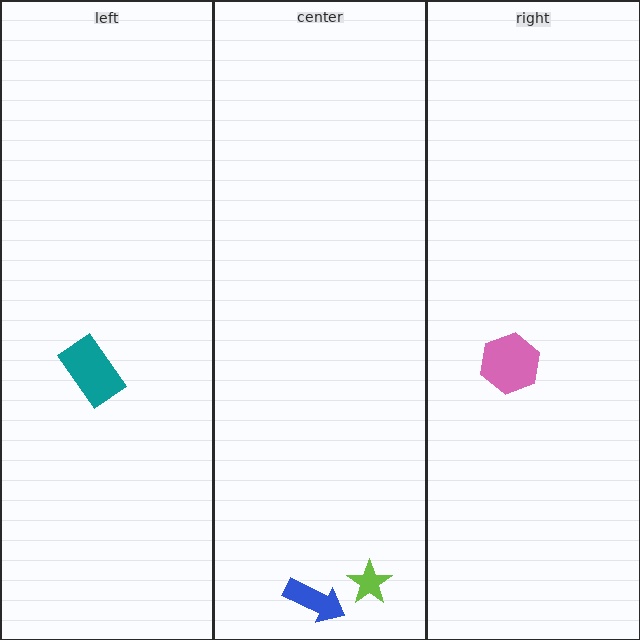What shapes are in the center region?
The blue arrow, the lime star.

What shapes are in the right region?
The pink hexagon.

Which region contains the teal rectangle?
The left region.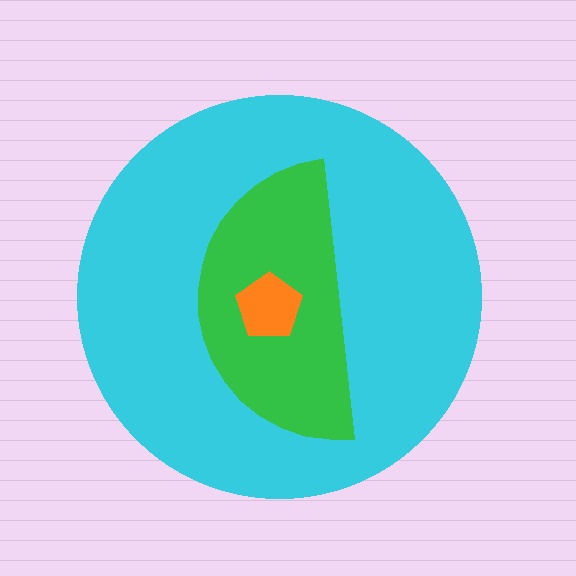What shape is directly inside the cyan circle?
The green semicircle.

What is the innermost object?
The orange pentagon.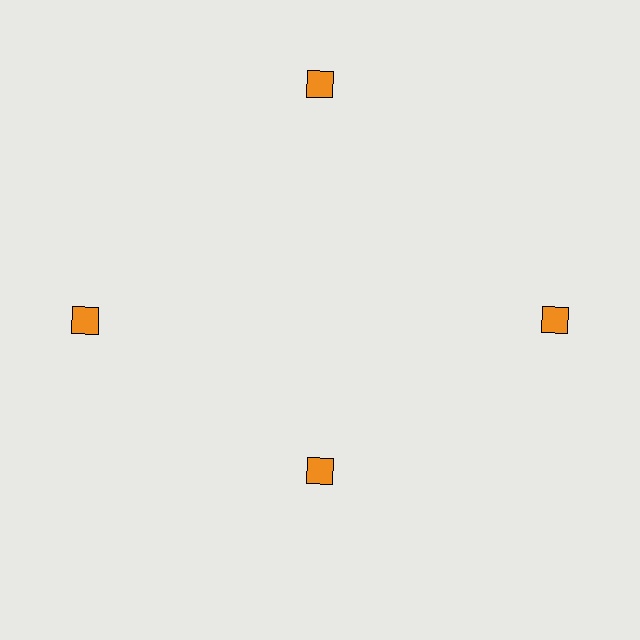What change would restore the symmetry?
The symmetry would be restored by moving it outward, back onto the ring so that all 4 diamonds sit at equal angles and equal distance from the center.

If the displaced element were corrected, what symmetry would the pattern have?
It would have 4-fold rotational symmetry — the pattern would map onto itself every 90 degrees.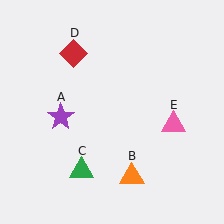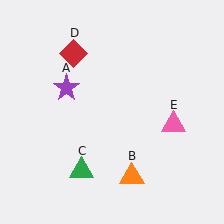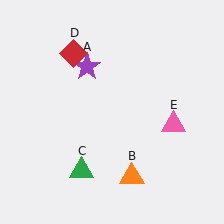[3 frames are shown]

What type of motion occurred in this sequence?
The purple star (object A) rotated clockwise around the center of the scene.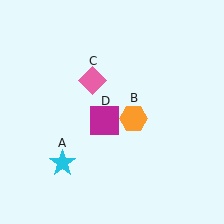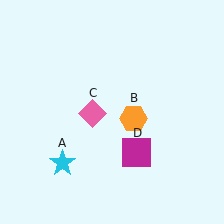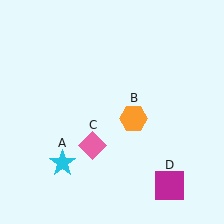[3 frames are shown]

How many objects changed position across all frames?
2 objects changed position: pink diamond (object C), magenta square (object D).